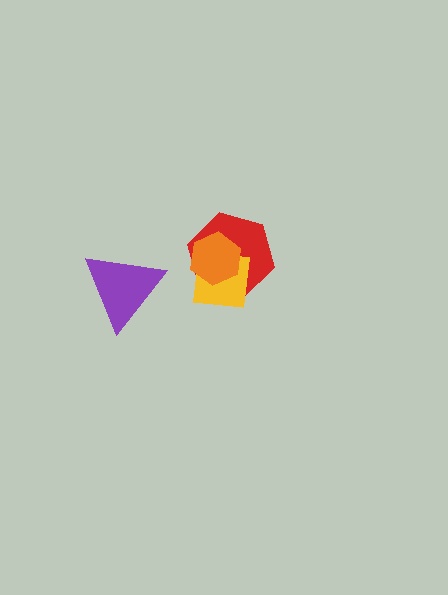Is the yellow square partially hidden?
Yes, it is partially covered by another shape.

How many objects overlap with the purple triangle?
0 objects overlap with the purple triangle.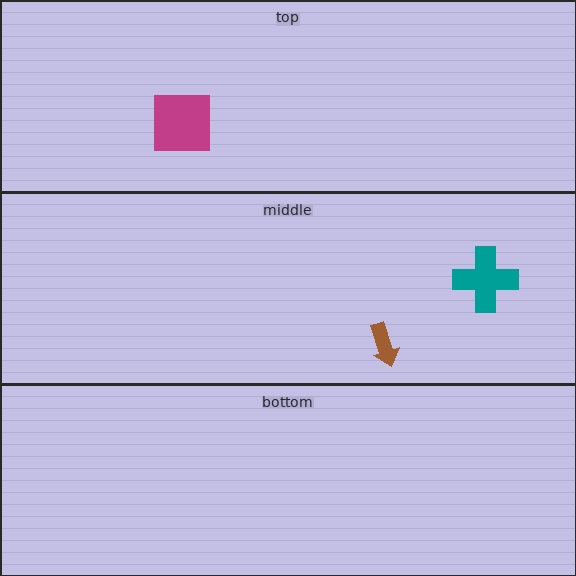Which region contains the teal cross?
The middle region.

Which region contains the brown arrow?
The middle region.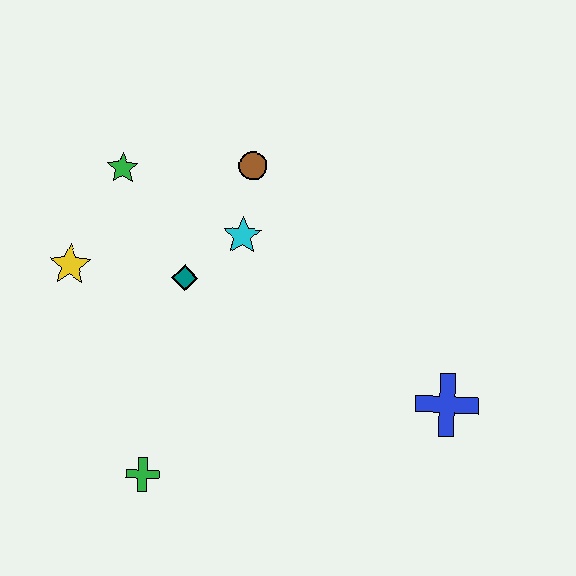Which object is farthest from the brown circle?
The green cross is farthest from the brown circle.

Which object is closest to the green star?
The yellow star is closest to the green star.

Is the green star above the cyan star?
Yes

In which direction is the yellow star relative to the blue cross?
The yellow star is to the left of the blue cross.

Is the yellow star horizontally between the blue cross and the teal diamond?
No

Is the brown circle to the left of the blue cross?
Yes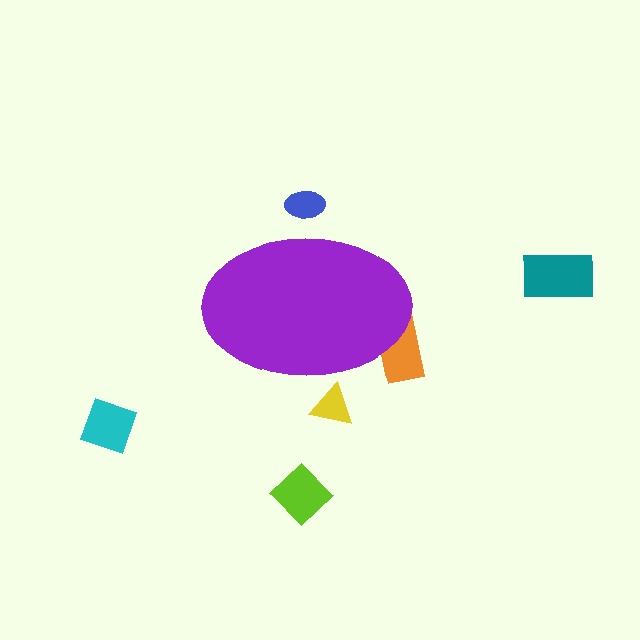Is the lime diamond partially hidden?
No, the lime diamond is fully visible.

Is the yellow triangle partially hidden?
Yes, the yellow triangle is partially hidden behind the purple ellipse.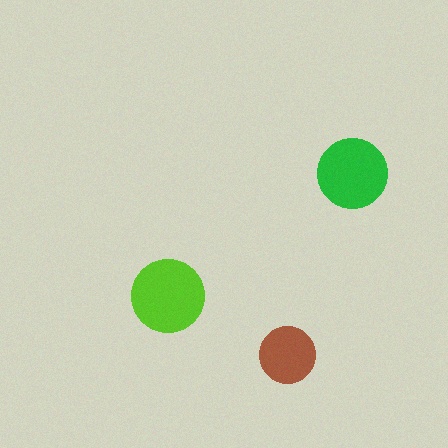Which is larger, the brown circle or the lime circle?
The lime one.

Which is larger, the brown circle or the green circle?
The green one.